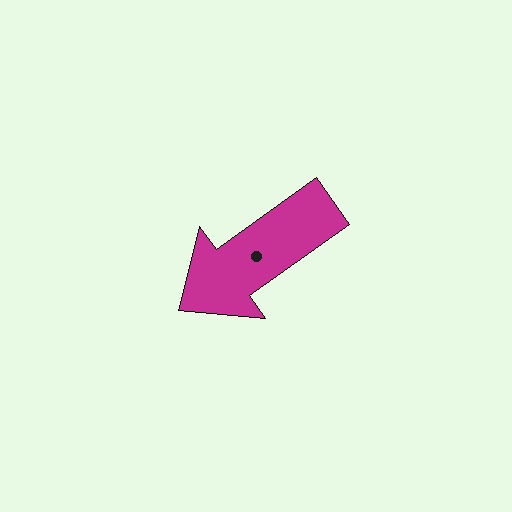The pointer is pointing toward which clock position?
Roughly 8 o'clock.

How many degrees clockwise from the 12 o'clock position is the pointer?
Approximately 235 degrees.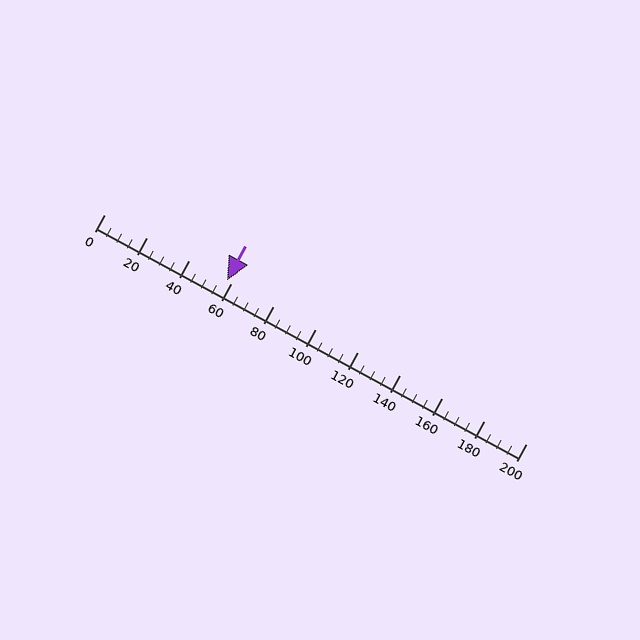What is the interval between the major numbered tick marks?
The major tick marks are spaced 20 units apart.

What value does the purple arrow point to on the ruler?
The purple arrow points to approximately 58.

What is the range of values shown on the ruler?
The ruler shows values from 0 to 200.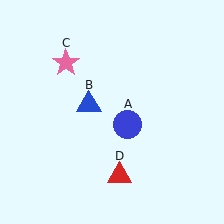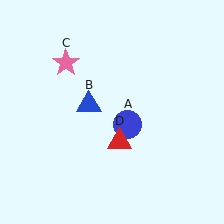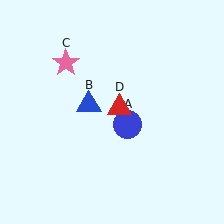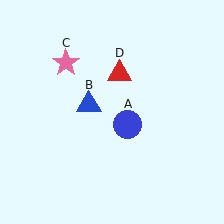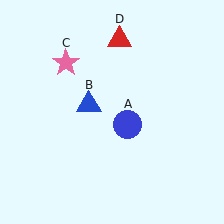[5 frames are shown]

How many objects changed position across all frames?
1 object changed position: red triangle (object D).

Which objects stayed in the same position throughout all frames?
Blue circle (object A) and blue triangle (object B) and pink star (object C) remained stationary.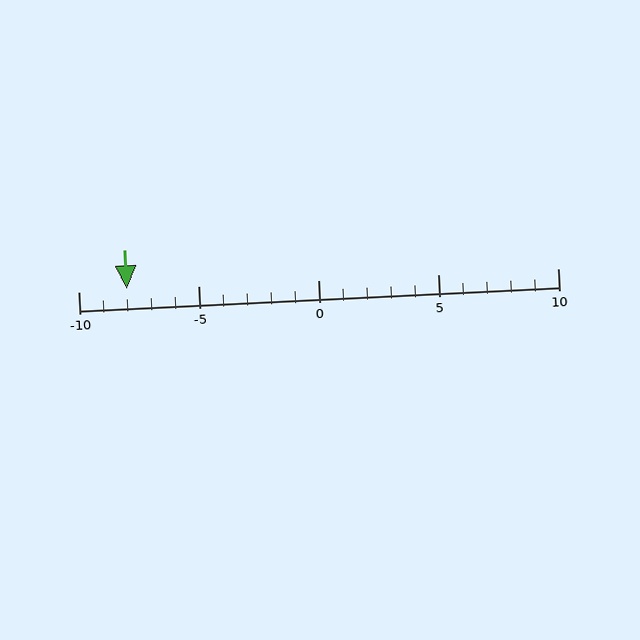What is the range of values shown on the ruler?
The ruler shows values from -10 to 10.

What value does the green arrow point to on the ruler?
The green arrow points to approximately -8.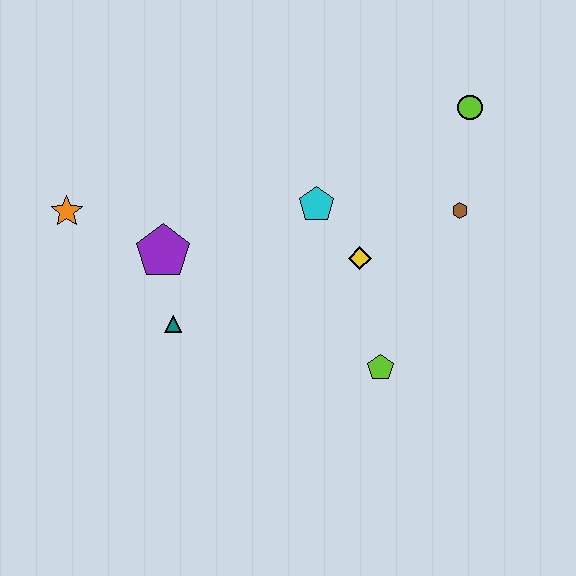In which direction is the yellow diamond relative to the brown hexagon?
The yellow diamond is to the left of the brown hexagon.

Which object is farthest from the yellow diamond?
The orange star is farthest from the yellow diamond.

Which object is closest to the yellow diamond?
The cyan pentagon is closest to the yellow diamond.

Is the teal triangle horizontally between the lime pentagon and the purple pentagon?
Yes